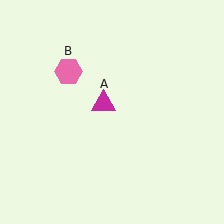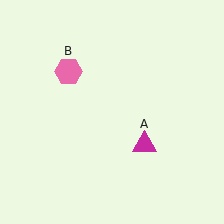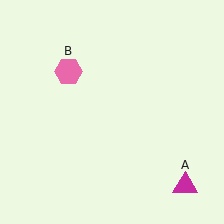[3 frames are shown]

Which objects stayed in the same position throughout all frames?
Pink hexagon (object B) remained stationary.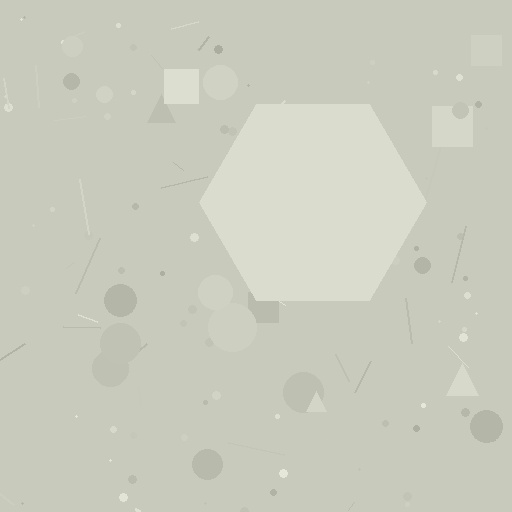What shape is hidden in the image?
A hexagon is hidden in the image.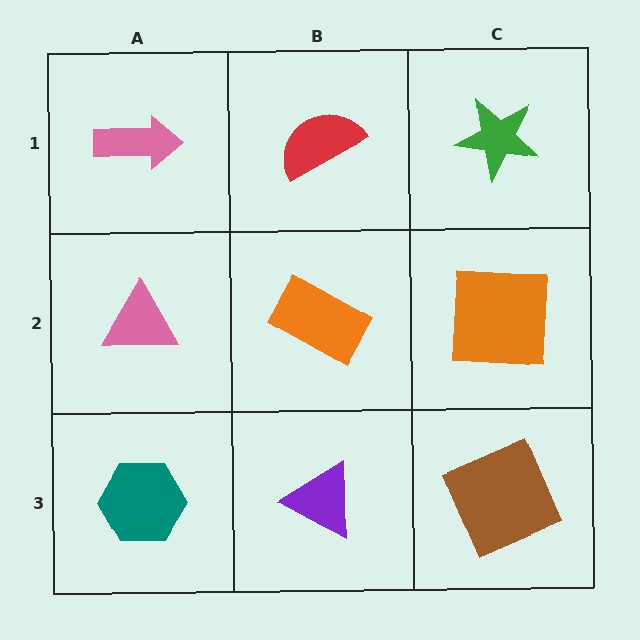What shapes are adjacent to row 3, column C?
An orange square (row 2, column C), a purple triangle (row 3, column B).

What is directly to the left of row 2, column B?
A pink triangle.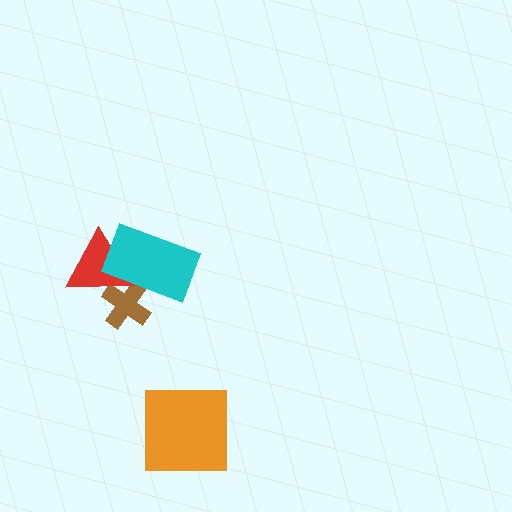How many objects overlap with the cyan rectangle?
2 objects overlap with the cyan rectangle.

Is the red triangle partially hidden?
Yes, it is partially covered by another shape.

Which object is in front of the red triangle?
The cyan rectangle is in front of the red triangle.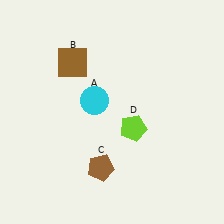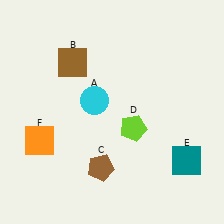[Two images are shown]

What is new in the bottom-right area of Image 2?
A teal square (E) was added in the bottom-right area of Image 2.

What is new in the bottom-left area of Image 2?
An orange square (F) was added in the bottom-left area of Image 2.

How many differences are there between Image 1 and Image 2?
There are 2 differences between the two images.